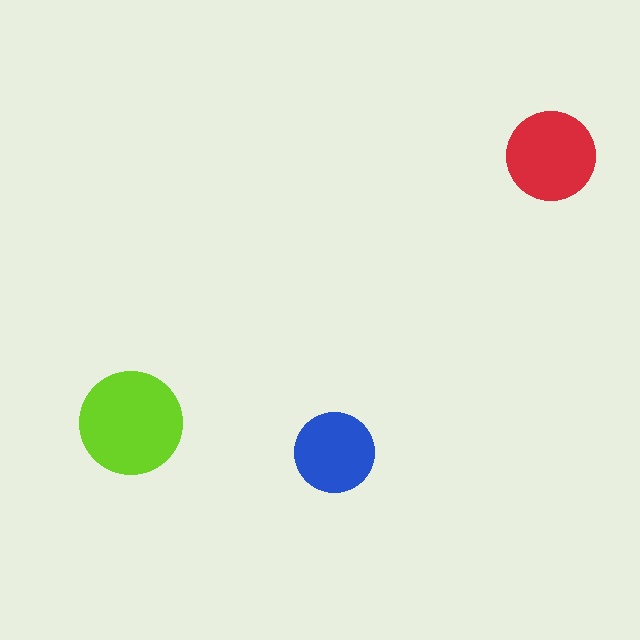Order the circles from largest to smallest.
the lime one, the red one, the blue one.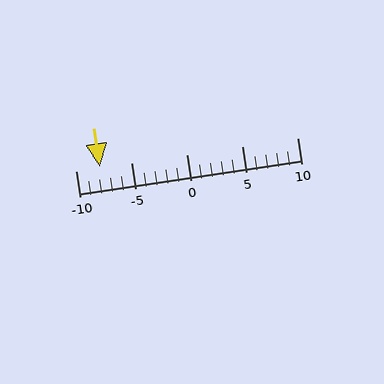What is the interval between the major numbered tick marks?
The major tick marks are spaced 5 units apart.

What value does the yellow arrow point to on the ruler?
The yellow arrow points to approximately -8.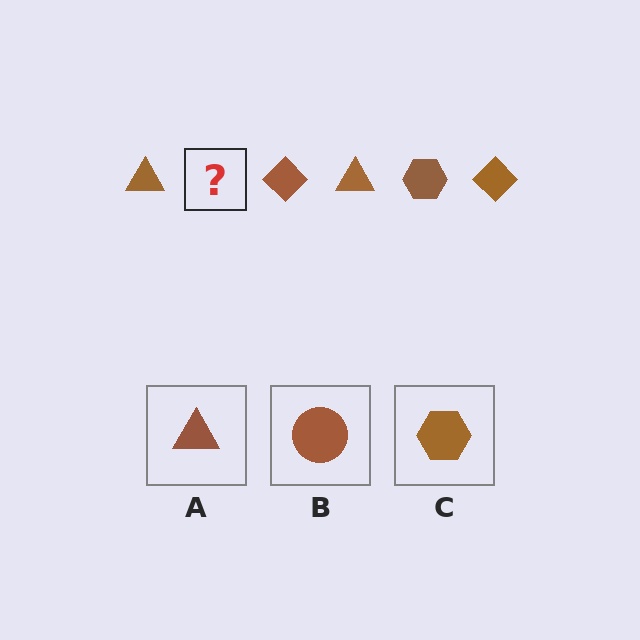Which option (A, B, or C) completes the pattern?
C.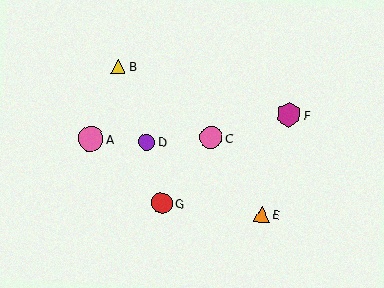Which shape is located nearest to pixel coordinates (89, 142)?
The pink circle (labeled A) at (91, 138) is nearest to that location.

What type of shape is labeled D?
Shape D is a purple circle.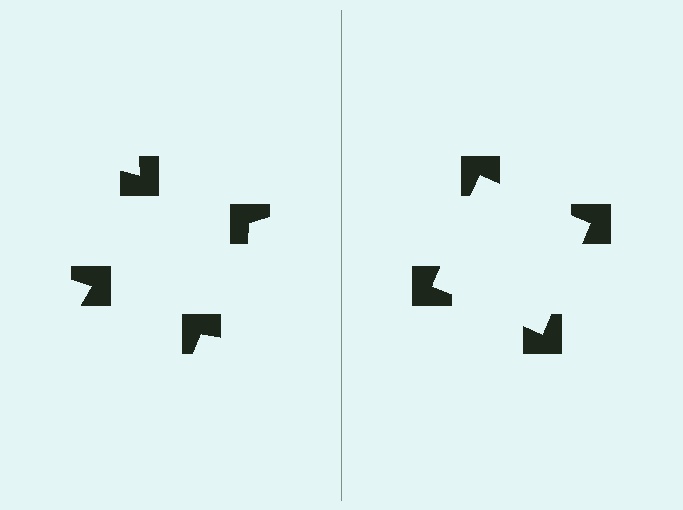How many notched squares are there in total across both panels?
8 — 4 on each side.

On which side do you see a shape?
An illusory square appears on the right side. On the left side the wedge cuts are rotated, so no coherent shape forms.